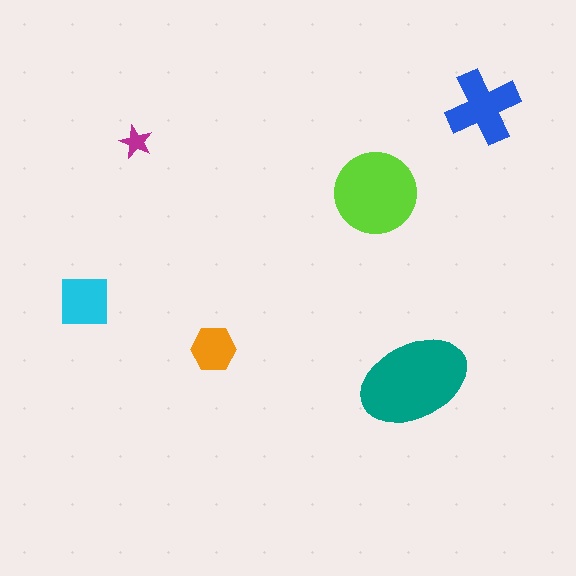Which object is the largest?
The teal ellipse.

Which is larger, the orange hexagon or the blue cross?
The blue cross.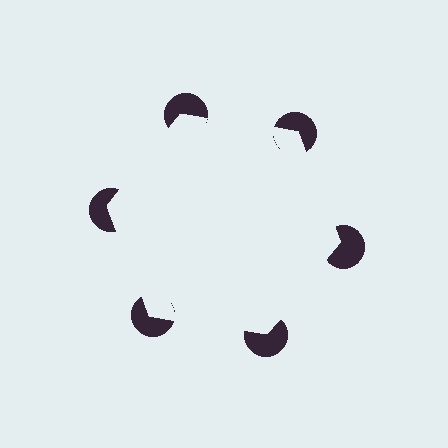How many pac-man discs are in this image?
There are 6 — one at each vertex of the illusory hexagon.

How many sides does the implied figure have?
6 sides.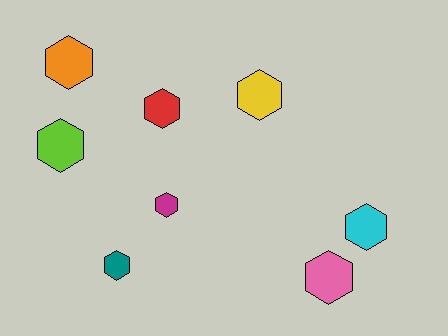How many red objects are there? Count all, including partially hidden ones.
There is 1 red object.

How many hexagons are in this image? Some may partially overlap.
There are 8 hexagons.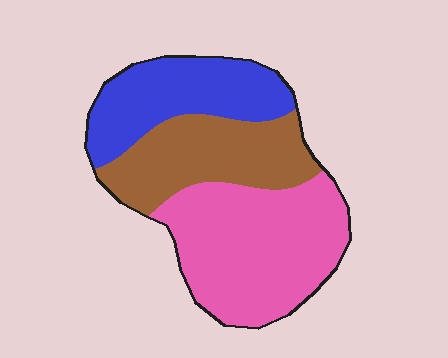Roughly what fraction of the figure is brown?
Brown takes up about one quarter (1/4) of the figure.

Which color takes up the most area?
Pink, at roughly 45%.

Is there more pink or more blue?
Pink.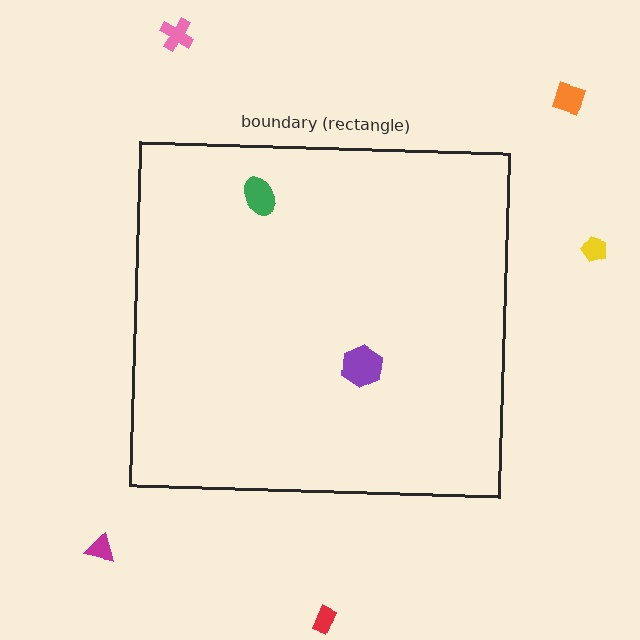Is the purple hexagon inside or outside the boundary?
Inside.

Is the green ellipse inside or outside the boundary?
Inside.